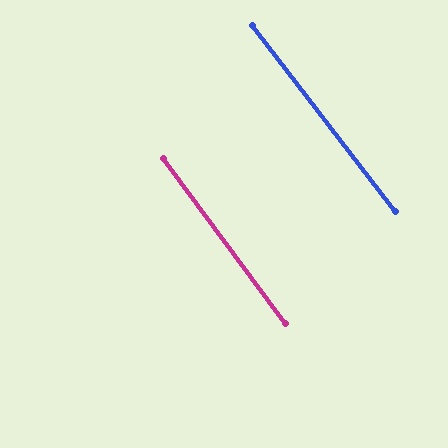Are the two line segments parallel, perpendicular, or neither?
Parallel — their directions differ by only 0.8°.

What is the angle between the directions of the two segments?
Approximately 1 degree.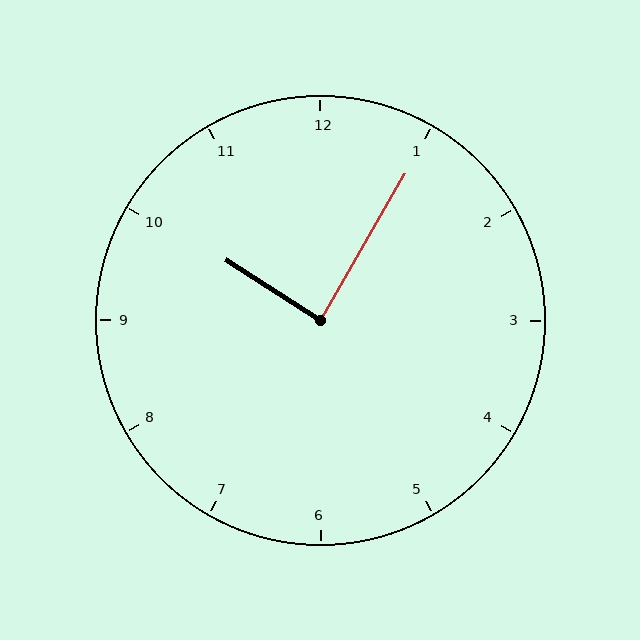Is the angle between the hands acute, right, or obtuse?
It is right.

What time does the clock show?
10:05.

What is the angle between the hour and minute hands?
Approximately 88 degrees.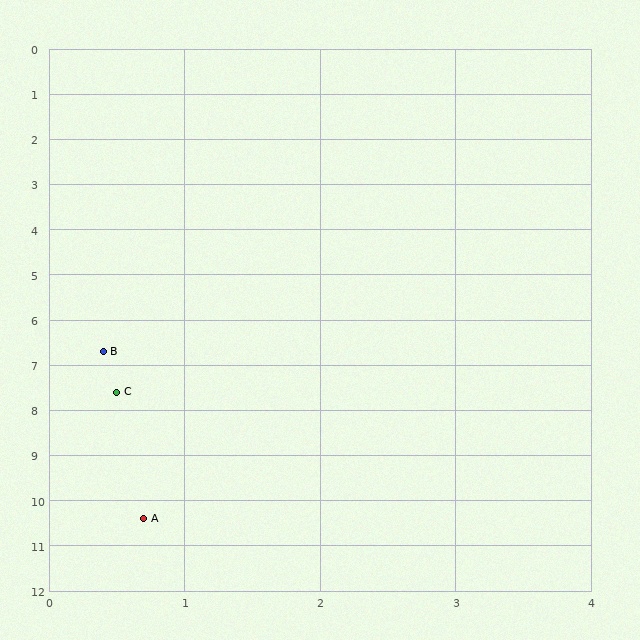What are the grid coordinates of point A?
Point A is at approximately (0.7, 10.4).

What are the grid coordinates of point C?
Point C is at approximately (0.5, 7.6).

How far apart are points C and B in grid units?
Points C and B are about 0.9 grid units apart.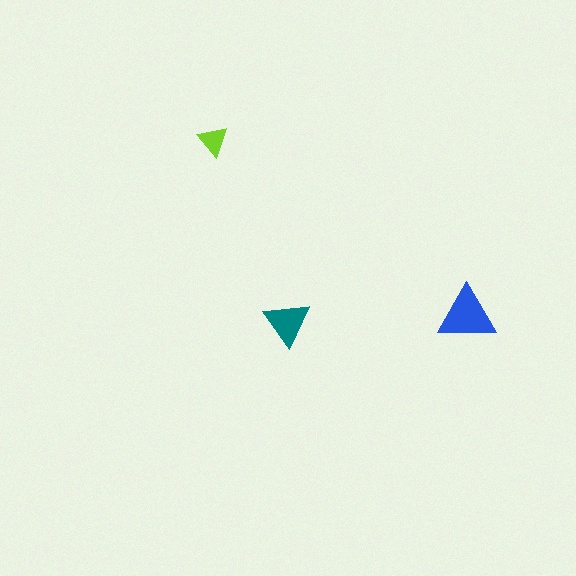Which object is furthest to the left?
The lime triangle is leftmost.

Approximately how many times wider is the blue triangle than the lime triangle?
About 2 times wider.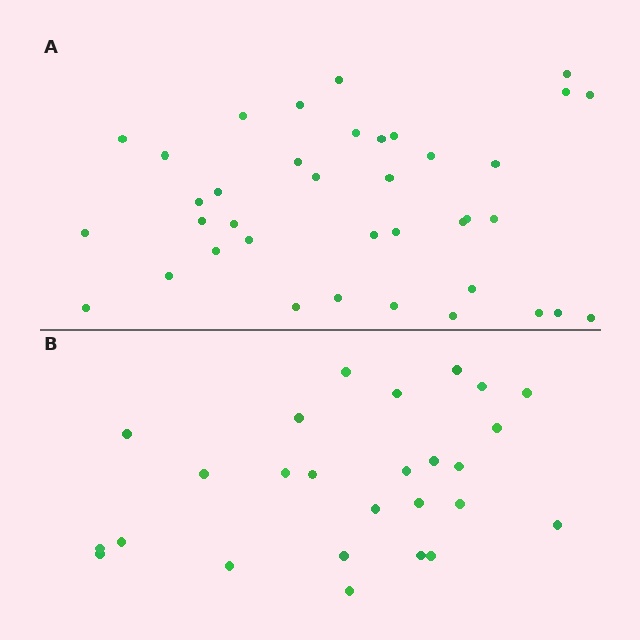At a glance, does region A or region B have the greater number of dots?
Region A (the top region) has more dots.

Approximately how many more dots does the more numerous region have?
Region A has roughly 12 or so more dots than region B.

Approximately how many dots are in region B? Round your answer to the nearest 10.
About 30 dots. (The exact count is 26, which rounds to 30.)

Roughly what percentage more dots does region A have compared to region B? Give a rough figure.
About 45% more.